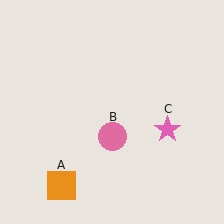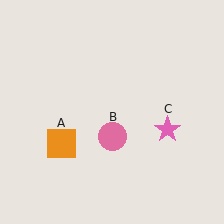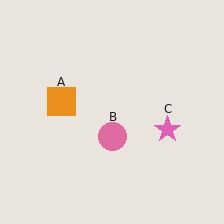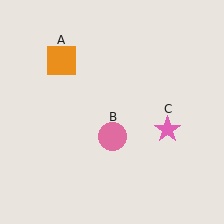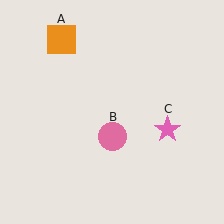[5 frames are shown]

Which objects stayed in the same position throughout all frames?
Pink circle (object B) and pink star (object C) remained stationary.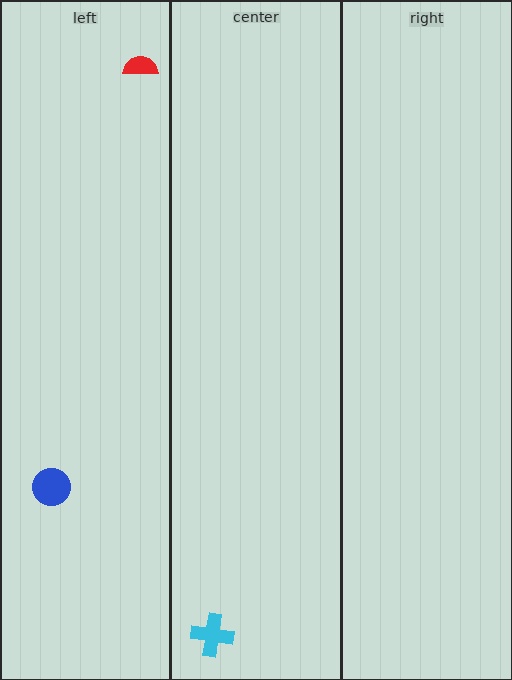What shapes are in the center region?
The cyan cross.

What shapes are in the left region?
The blue circle, the red semicircle.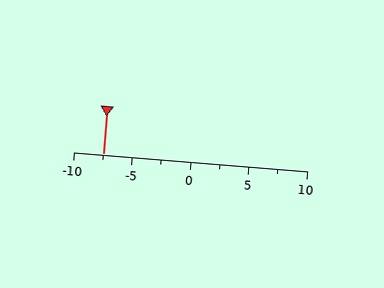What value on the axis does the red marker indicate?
The marker indicates approximately -7.5.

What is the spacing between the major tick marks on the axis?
The major ticks are spaced 5 apart.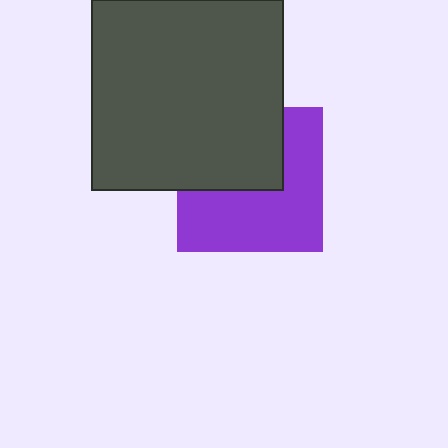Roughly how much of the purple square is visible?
About half of it is visible (roughly 58%).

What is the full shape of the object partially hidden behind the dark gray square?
The partially hidden object is a purple square.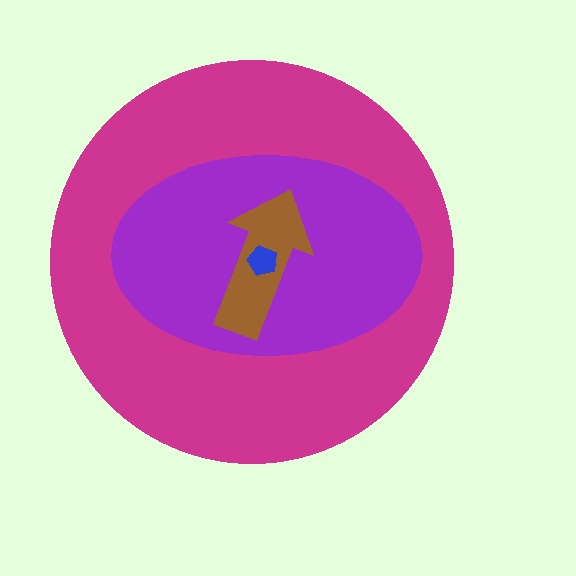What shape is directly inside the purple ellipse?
The brown arrow.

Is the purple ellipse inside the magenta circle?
Yes.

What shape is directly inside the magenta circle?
The purple ellipse.